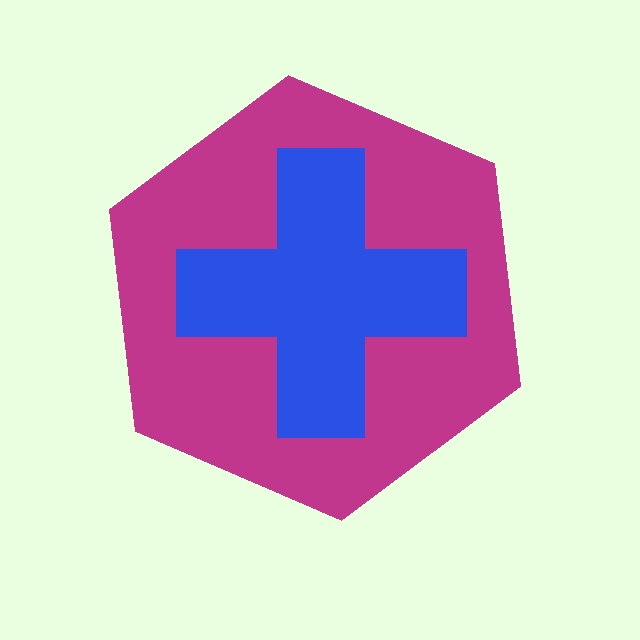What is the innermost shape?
The blue cross.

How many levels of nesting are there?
2.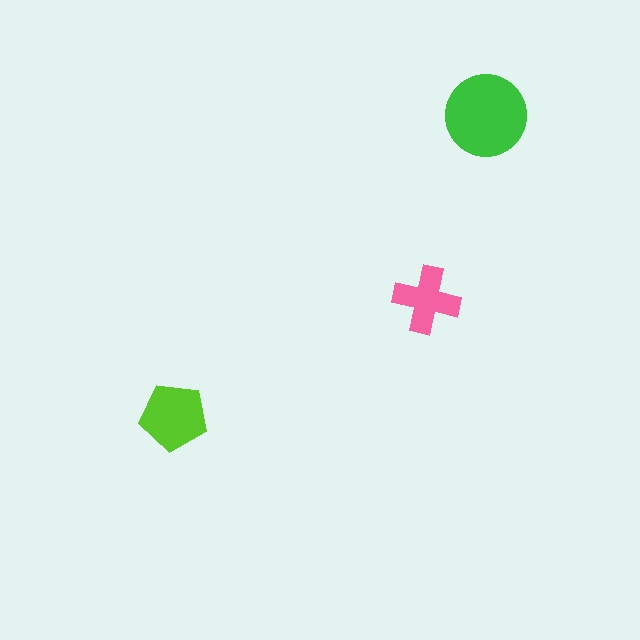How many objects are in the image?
There are 3 objects in the image.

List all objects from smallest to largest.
The pink cross, the lime pentagon, the green circle.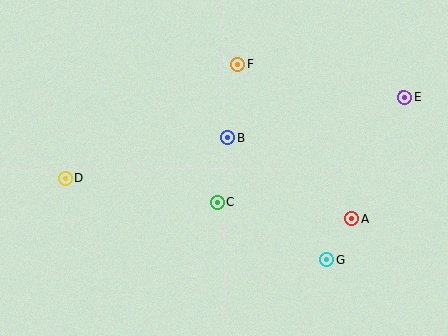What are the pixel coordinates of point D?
Point D is at (65, 178).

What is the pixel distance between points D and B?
The distance between D and B is 167 pixels.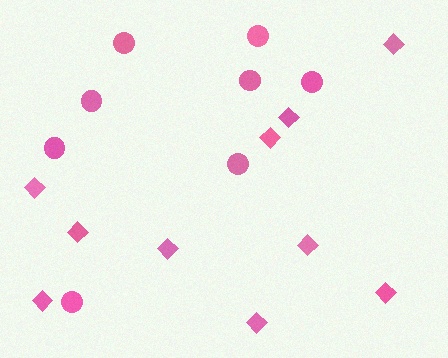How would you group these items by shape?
There are 2 groups: one group of diamonds (10) and one group of circles (8).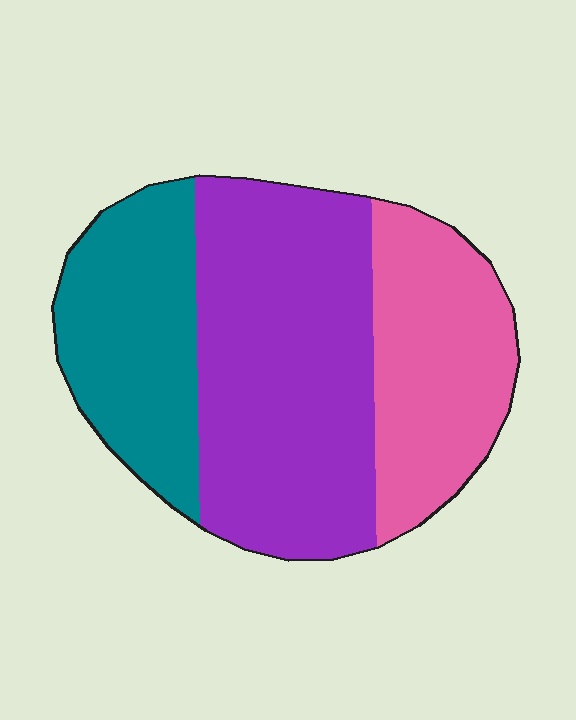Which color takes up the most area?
Purple, at roughly 45%.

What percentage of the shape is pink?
Pink takes up about one quarter (1/4) of the shape.